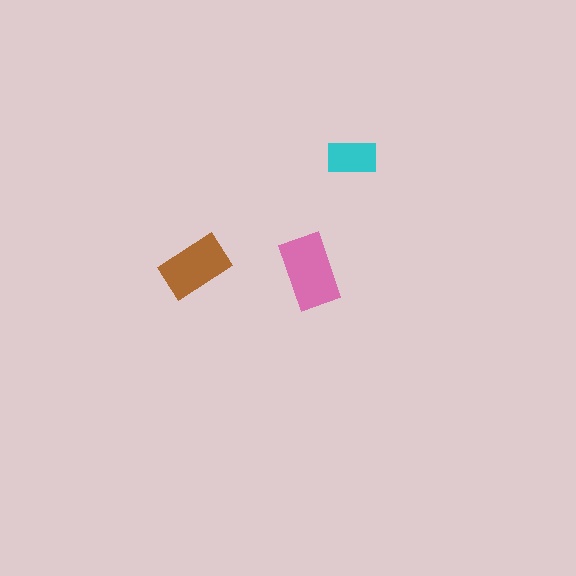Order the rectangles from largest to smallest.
the pink one, the brown one, the cyan one.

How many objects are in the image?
There are 3 objects in the image.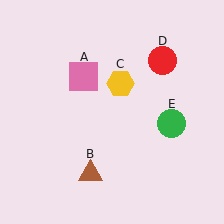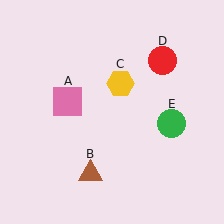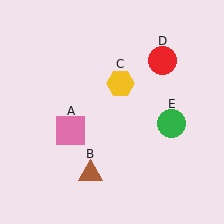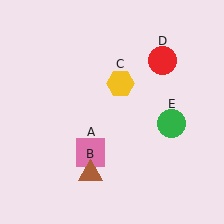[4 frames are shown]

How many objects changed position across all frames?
1 object changed position: pink square (object A).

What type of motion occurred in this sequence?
The pink square (object A) rotated counterclockwise around the center of the scene.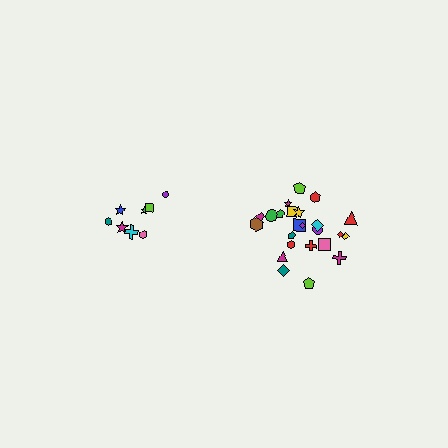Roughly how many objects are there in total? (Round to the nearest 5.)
Roughly 35 objects in total.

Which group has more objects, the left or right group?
The right group.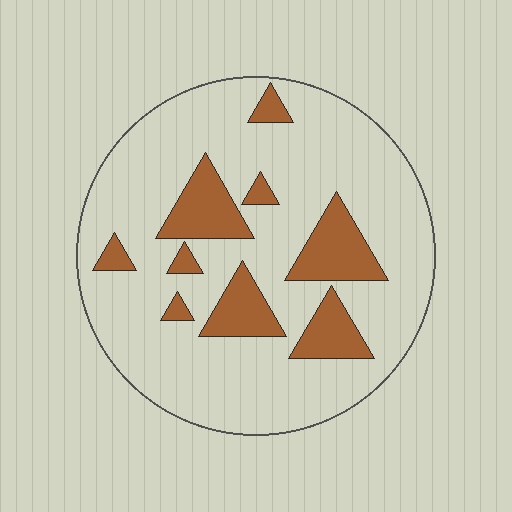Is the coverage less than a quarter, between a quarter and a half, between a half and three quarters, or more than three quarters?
Less than a quarter.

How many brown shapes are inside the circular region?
9.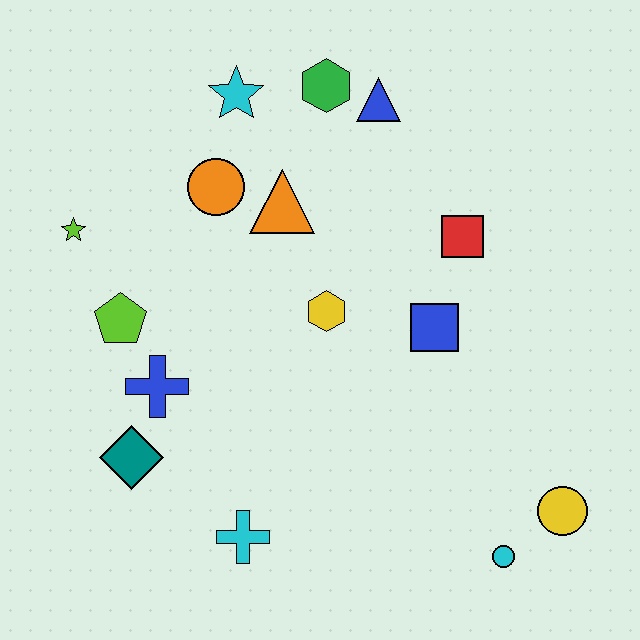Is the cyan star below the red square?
No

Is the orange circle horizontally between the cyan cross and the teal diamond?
Yes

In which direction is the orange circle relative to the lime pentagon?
The orange circle is above the lime pentagon.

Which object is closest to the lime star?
The lime pentagon is closest to the lime star.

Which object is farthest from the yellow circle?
The lime star is farthest from the yellow circle.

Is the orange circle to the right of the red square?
No